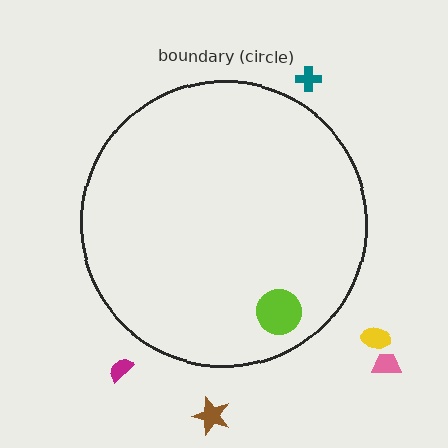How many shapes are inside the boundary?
1 inside, 5 outside.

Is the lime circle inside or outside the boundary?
Inside.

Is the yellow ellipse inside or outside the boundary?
Outside.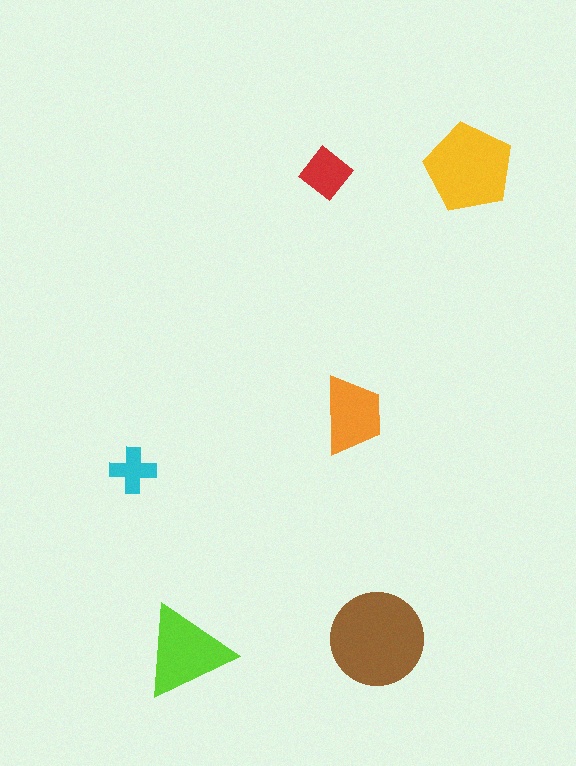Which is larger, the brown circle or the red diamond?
The brown circle.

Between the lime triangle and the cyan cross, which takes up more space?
The lime triangle.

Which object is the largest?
The brown circle.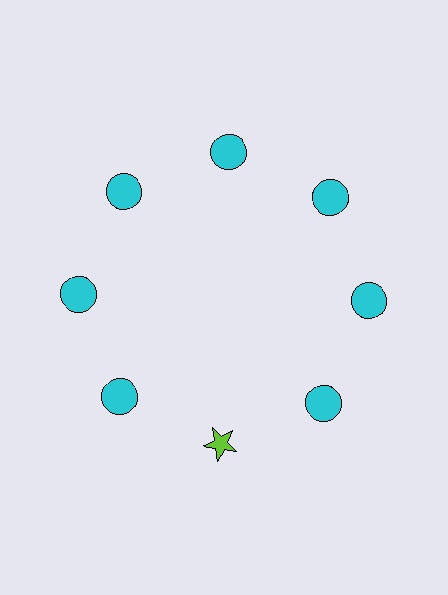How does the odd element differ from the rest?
It differs in both color (lime instead of cyan) and shape (star instead of circle).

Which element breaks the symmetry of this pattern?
The lime star at roughly the 6 o'clock position breaks the symmetry. All other shapes are cyan circles.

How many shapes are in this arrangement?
There are 8 shapes arranged in a ring pattern.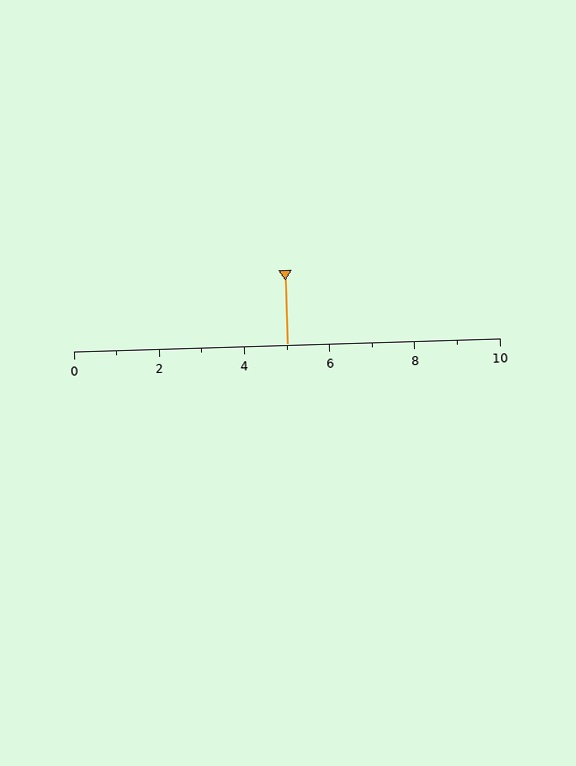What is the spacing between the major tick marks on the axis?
The major ticks are spaced 2 apart.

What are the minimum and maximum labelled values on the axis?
The axis runs from 0 to 10.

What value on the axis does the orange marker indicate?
The marker indicates approximately 5.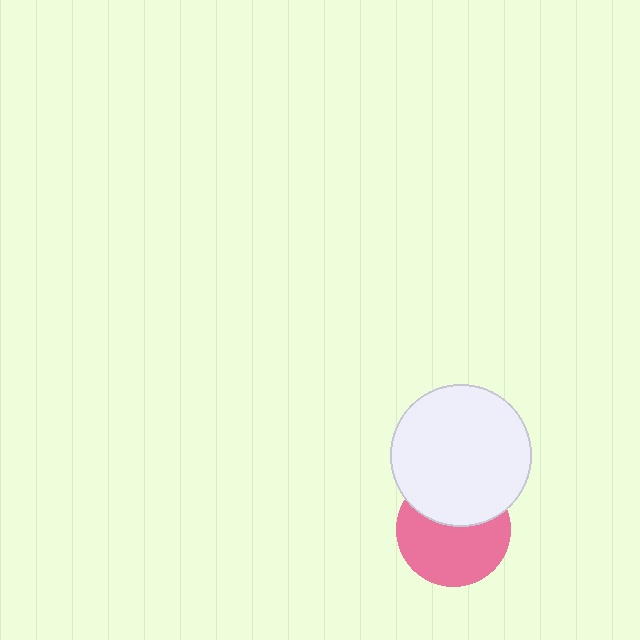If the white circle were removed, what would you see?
You would see the complete pink circle.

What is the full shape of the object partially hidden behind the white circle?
The partially hidden object is a pink circle.